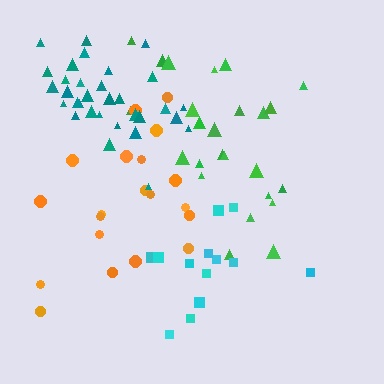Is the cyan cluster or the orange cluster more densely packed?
Cyan.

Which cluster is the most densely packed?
Teal.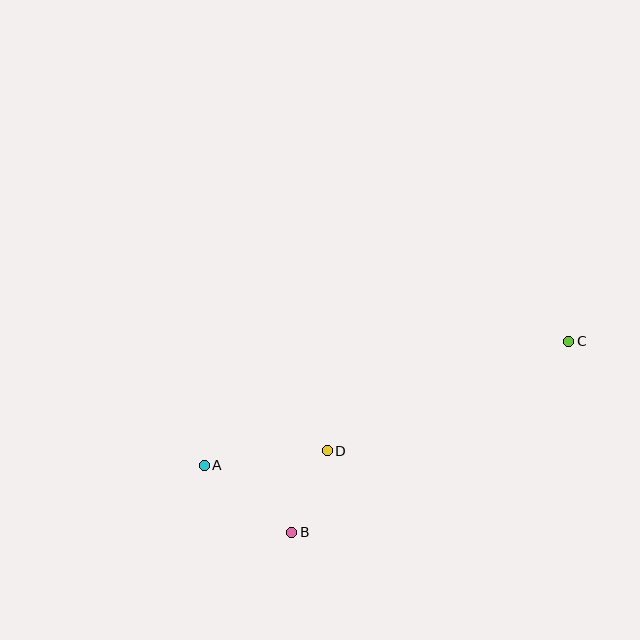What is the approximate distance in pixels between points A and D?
The distance between A and D is approximately 124 pixels.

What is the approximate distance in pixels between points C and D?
The distance between C and D is approximately 265 pixels.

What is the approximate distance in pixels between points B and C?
The distance between B and C is approximately 337 pixels.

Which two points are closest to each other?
Points B and D are closest to each other.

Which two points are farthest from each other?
Points A and C are farthest from each other.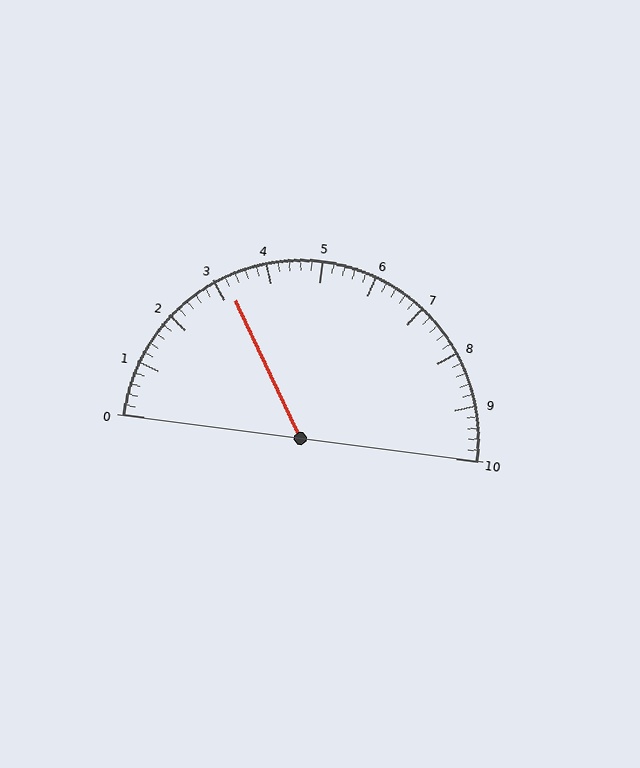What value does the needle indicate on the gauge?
The needle indicates approximately 3.2.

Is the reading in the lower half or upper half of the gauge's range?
The reading is in the lower half of the range (0 to 10).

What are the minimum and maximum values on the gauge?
The gauge ranges from 0 to 10.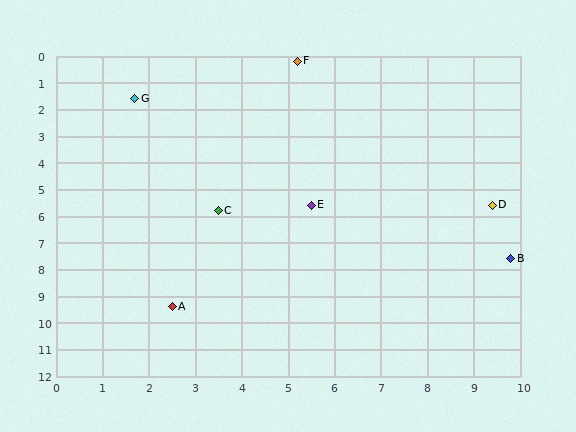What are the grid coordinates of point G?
Point G is at approximately (1.7, 1.6).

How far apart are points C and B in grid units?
Points C and B are about 6.6 grid units apart.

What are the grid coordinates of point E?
Point E is at approximately (5.5, 5.6).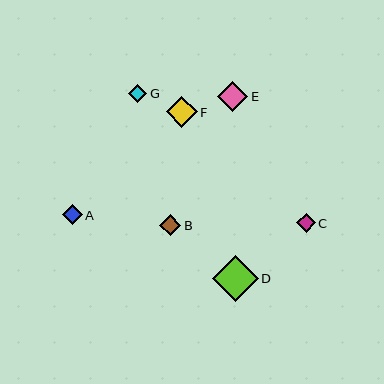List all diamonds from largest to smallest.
From largest to smallest: D, F, E, B, A, C, G.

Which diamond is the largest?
Diamond D is the largest with a size of approximately 46 pixels.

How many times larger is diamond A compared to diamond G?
Diamond A is approximately 1.1 times the size of diamond G.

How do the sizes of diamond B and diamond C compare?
Diamond B and diamond C are approximately the same size.